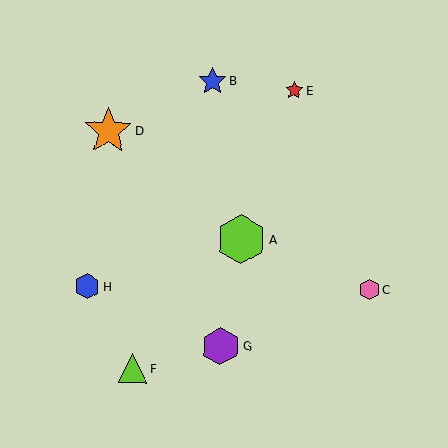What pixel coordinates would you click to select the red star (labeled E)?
Click at (294, 91) to select the red star E.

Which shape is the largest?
The lime hexagon (labeled A) is the largest.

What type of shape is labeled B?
Shape B is a blue star.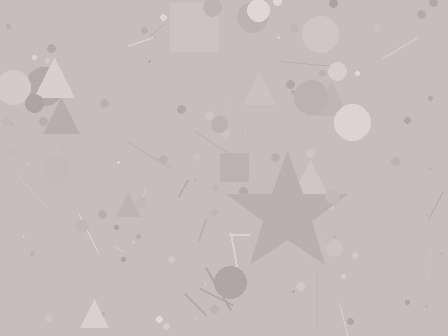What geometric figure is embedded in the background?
A star is embedded in the background.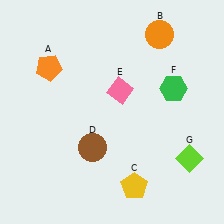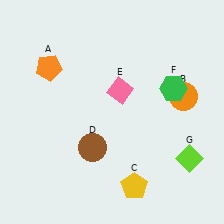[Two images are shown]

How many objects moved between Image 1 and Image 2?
1 object moved between the two images.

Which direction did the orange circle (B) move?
The orange circle (B) moved down.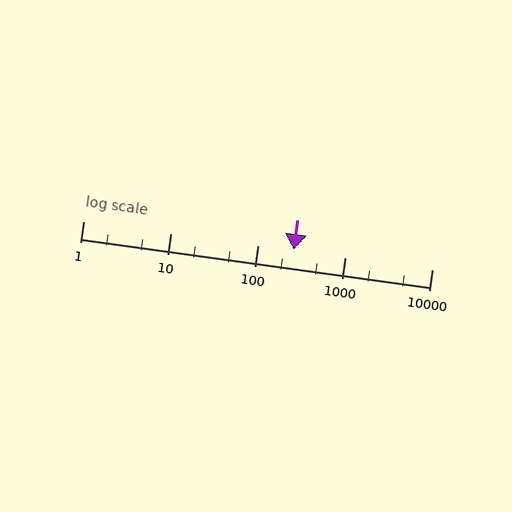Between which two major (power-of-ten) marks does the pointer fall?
The pointer is between 100 and 1000.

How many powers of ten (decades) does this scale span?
The scale spans 4 decades, from 1 to 10000.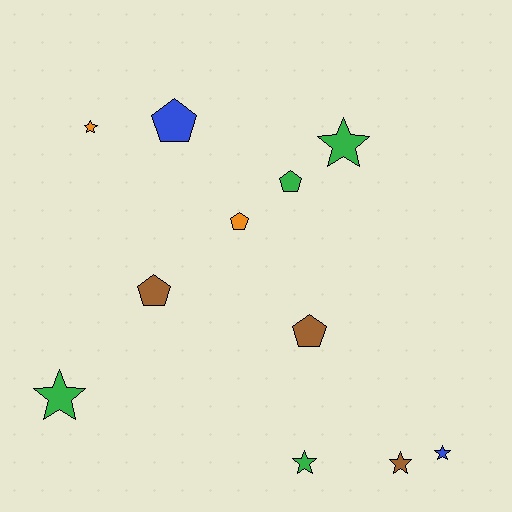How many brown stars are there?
There is 1 brown star.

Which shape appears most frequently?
Star, with 6 objects.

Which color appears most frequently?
Green, with 4 objects.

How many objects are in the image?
There are 11 objects.